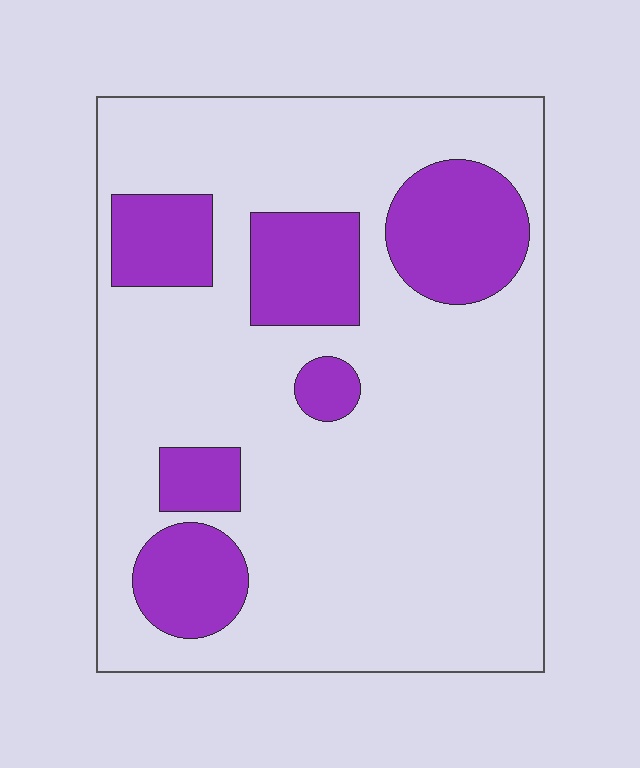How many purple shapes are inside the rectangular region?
6.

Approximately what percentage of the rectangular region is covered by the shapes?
Approximately 20%.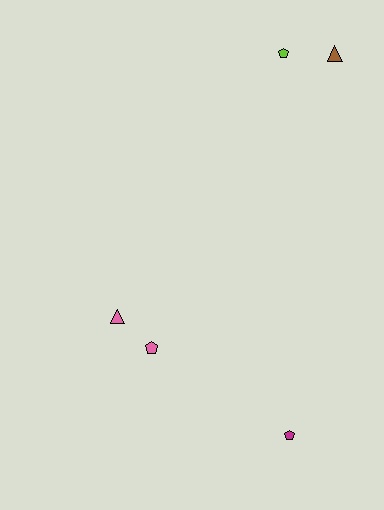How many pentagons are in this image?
There are 3 pentagons.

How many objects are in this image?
There are 5 objects.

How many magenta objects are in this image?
There is 1 magenta object.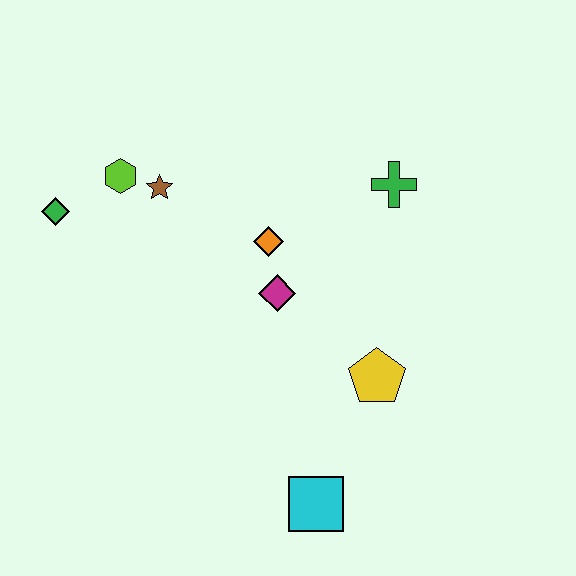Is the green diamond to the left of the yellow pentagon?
Yes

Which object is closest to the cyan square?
The yellow pentagon is closest to the cyan square.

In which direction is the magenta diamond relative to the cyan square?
The magenta diamond is above the cyan square.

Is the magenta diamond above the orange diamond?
No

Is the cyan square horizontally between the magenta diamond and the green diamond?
No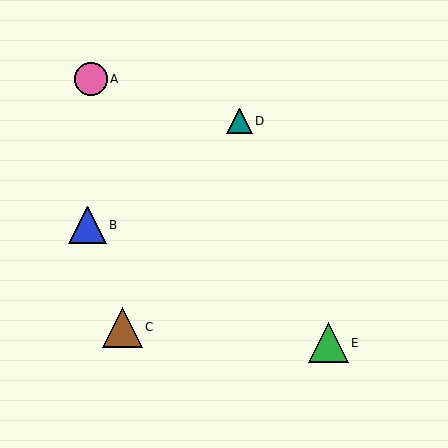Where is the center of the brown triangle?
The center of the brown triangle is at (122, 327).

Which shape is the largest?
The brown triangle (labeled C) is the largest.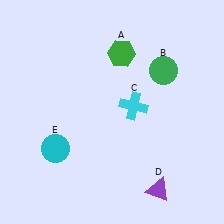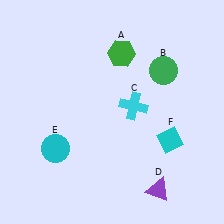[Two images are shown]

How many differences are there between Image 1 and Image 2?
There is 1 difference between the two images.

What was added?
A cyan diamond (F) was added in Image 2.